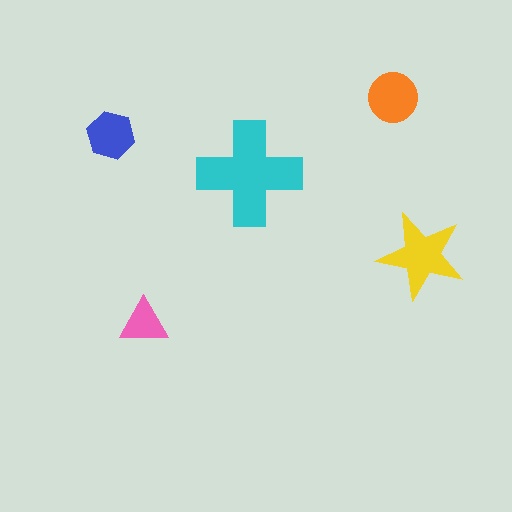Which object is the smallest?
The pink triangle.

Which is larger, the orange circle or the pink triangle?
The orange circle.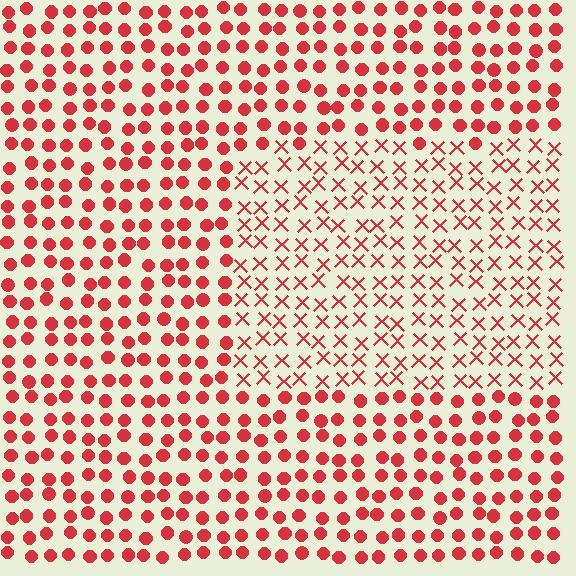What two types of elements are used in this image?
The image uses X marks inside the rectangle region and circles outside it.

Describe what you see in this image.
The image is filled with small red elements arranged in a uniform grid. A rectangle-shaped region contains X marks, while the surrounding area contains circles. The boundary is defined purely by the change in element shape.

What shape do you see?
I see a rectangle.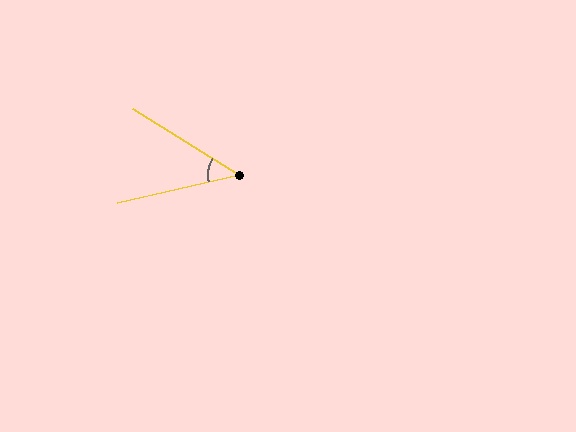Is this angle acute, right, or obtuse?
It is acute.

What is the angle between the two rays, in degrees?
Approximately 45 degrees.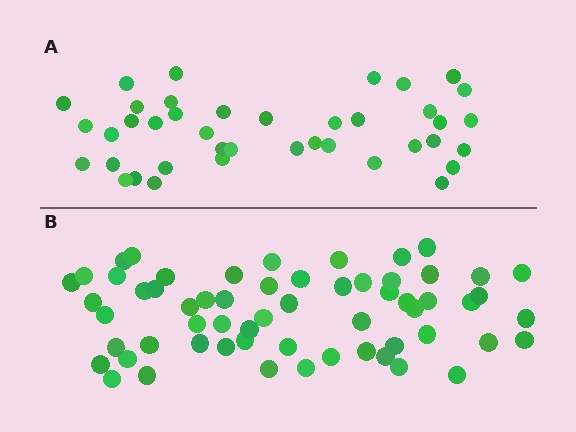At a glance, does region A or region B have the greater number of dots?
Region B (the bottom region) has more dots.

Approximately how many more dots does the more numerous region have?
Region B has approximately 20 more dots than region A.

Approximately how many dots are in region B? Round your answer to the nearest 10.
About 60 dots.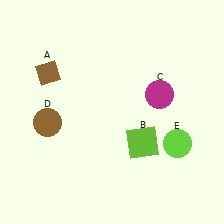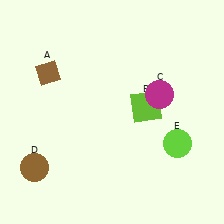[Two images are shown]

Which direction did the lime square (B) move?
The lime square (B) moved up.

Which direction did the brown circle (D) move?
The brown circle (D) moved down.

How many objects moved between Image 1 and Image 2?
2 objects moved between the two images.